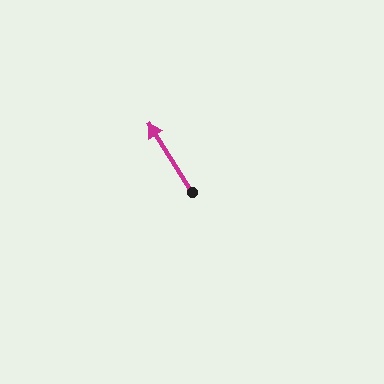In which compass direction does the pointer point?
Northwest.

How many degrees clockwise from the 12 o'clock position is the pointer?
Approximately 328 degrees.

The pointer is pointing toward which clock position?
Roughly 11 o'clock.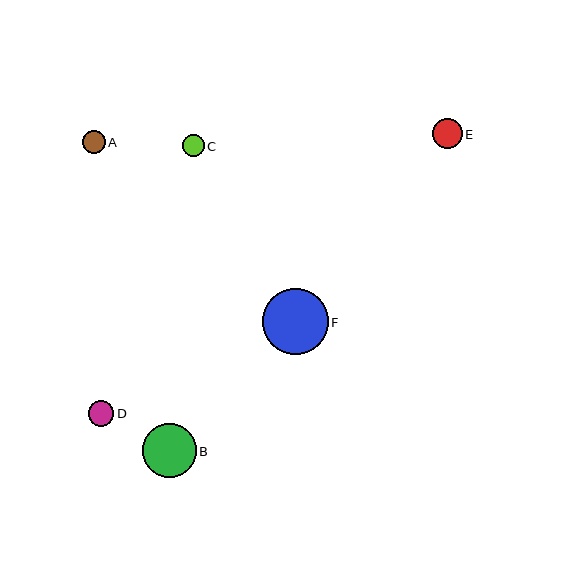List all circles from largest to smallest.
From largest to smallest: F, B, E, D, A, C.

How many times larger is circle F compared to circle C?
Circle F is approximately 3.0 times the size of circle C.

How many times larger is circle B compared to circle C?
Circle B is approximately 2.4 times the size of circle C.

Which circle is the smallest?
Circle C is the smallest with a size of approximately 22 pixels.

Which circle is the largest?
Circle F is the largest with a size of approximately 66 pixels.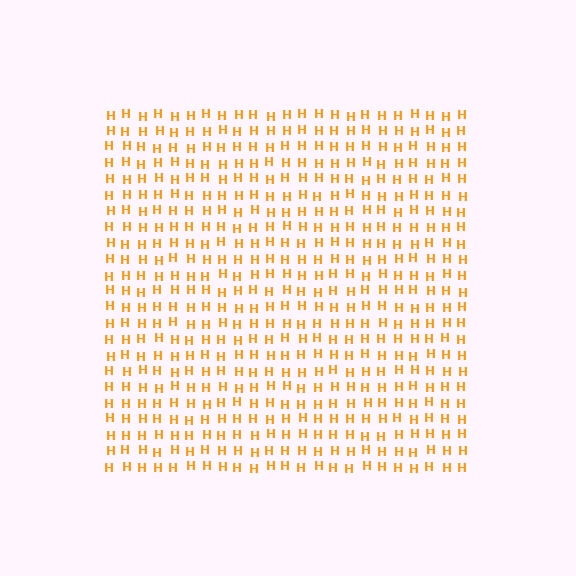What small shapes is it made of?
It is made of small letter H's.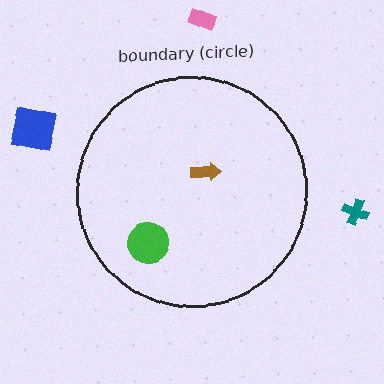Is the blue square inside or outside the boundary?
Outside.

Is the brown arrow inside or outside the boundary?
Inside.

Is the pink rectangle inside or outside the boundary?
Outside.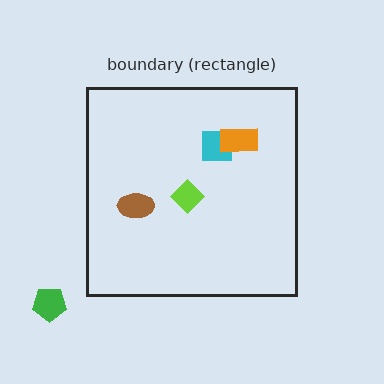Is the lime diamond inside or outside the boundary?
Inside.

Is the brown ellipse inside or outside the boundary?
Inside.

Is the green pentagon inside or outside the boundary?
Outside.